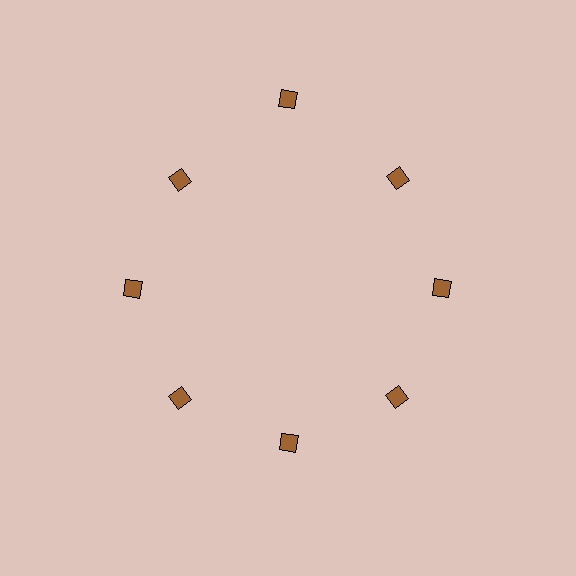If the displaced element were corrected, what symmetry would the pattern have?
It would have 8-fold rotational symmetry — the pattern would map onto itself every 45 degrees.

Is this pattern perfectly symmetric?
No. The 8 brown diamonds are arranged in a ring, but one element near the 12 o'clock position is pushed outward from the center, breaking the 8-fold rotational symmetry.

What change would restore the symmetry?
The symmetry would be restored by moving it inward, back onto the ring so that all 8 diamonds sit at equal angles and equal distance from the center.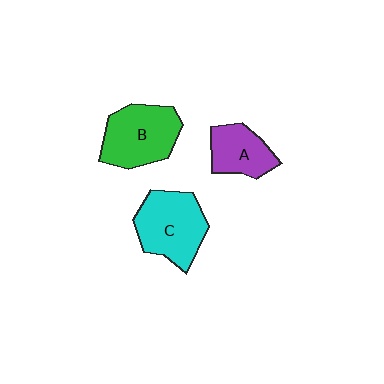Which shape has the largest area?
Shape C (cyan).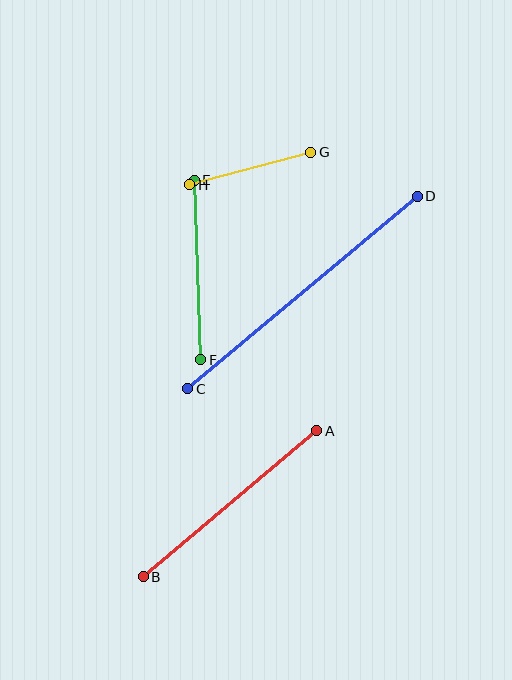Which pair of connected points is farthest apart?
Points C and D are farthest apart.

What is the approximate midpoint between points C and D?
The midpoint is at approximately (303, 292) pixels.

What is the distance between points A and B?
The distance is approximately 227 pixels.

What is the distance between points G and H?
The distance is approximately 125 pixels.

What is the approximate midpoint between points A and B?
The midpoint is at approximately (230, 504) pixels.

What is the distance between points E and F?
The distance is approximately 180 pixels.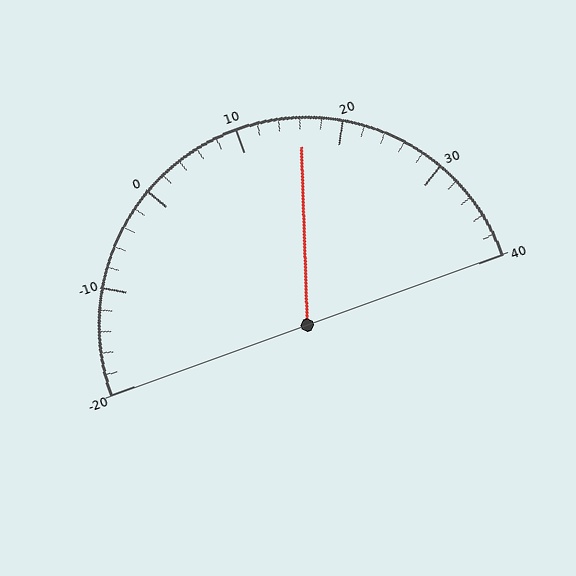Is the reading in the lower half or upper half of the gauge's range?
The reading is in the upper half of the range (-20 to 40).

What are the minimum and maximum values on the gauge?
The gauge ranges from -20 to 40.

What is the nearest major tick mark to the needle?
The nearest major tick mark is 20.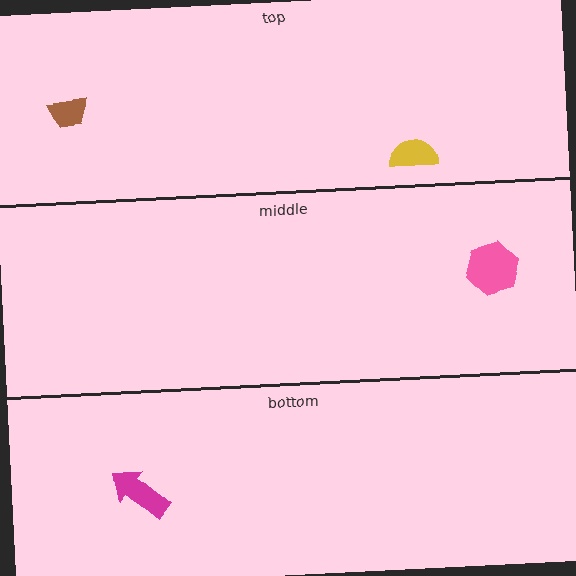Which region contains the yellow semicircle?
The top region.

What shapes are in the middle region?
The pink hexagon.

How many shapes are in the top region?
2.